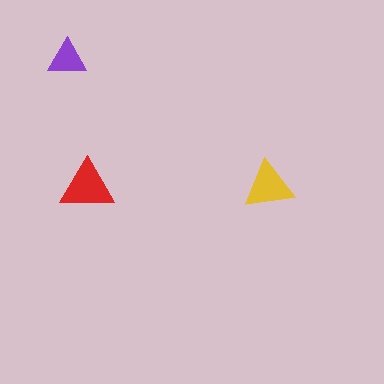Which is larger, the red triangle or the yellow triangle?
The red one.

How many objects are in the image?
There are 3 objects in the image.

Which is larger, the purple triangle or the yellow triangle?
The yellow one.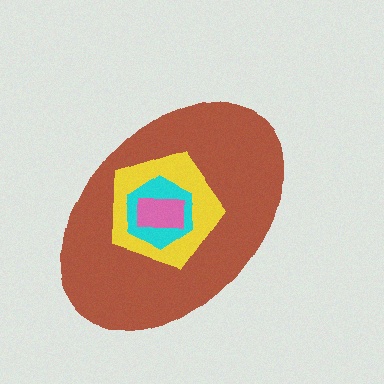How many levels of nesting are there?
4.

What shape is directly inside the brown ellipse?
The yellow pentagon.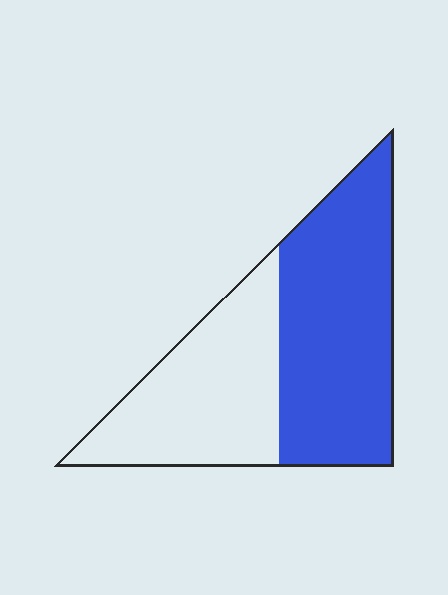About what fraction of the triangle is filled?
About three fifths (3/5).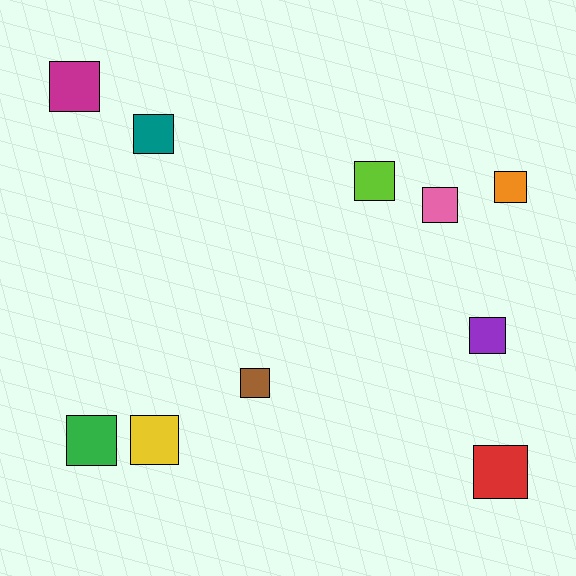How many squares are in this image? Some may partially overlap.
There are 10 squares.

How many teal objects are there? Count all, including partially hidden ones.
There is 1 teal object.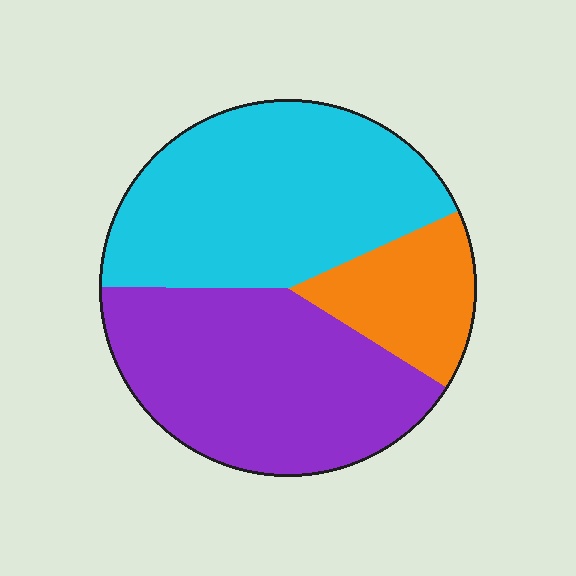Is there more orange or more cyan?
Cyan.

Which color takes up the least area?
Orange, at roughly 15%.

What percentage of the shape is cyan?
Cyan covers about 45% of the shape.